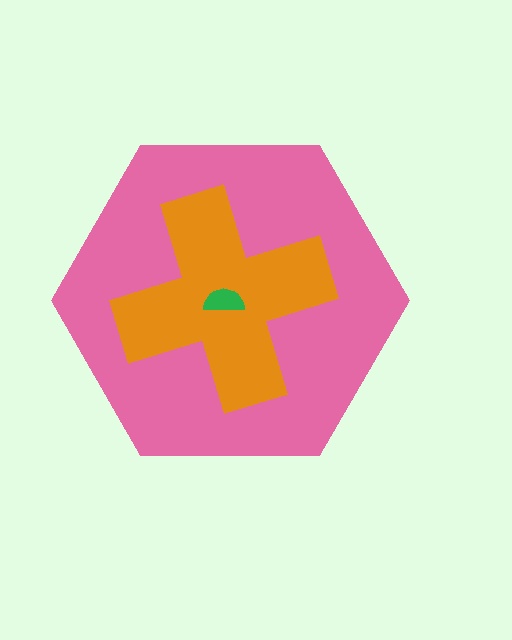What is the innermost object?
The green semicircle.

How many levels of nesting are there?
3.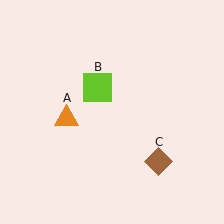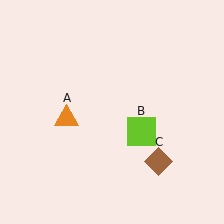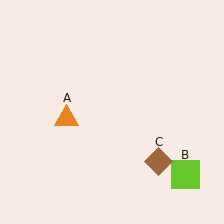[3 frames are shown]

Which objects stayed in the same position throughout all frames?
Orange triangle (object A) and brown diamond (object C) remained stationary.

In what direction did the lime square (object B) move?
The lime square (object B) moved down and to the right.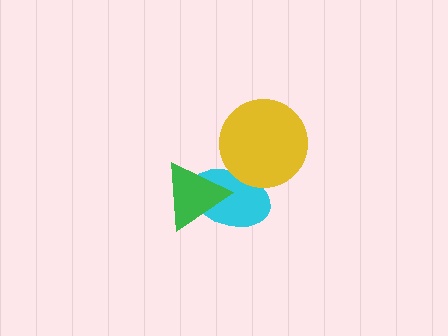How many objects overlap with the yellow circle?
1 object overlaps with the yellow circle.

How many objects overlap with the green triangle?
1 object overlaps with the green triangle.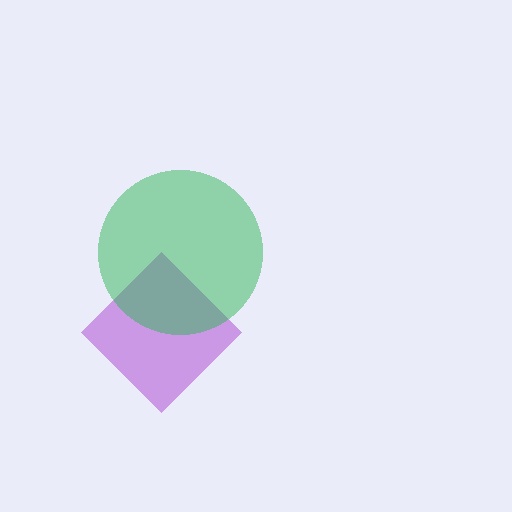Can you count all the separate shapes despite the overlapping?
Yes, there are 2 separate shapes.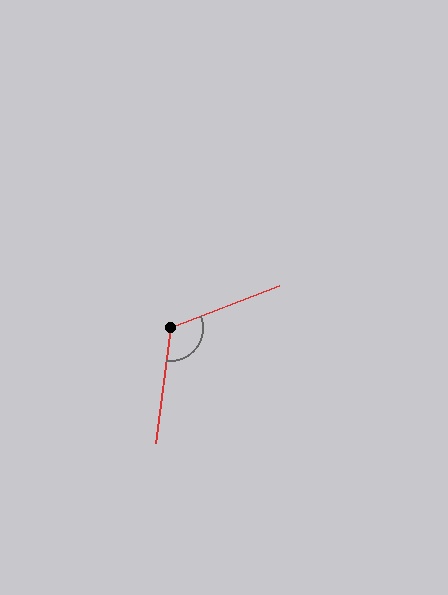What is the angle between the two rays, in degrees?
Approximately 118 degrees.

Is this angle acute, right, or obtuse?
It is obtuse.